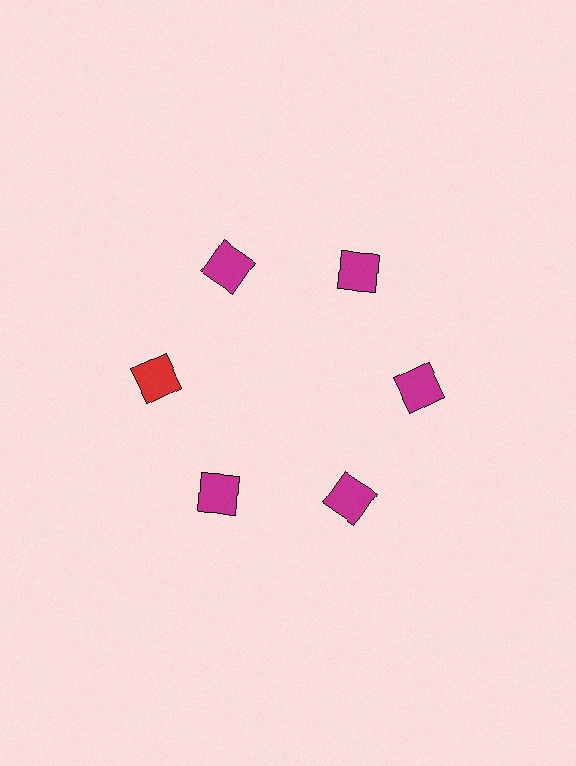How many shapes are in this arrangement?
There are 6 shapes arranged in a ring pattern.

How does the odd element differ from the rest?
It has a different color: red instead of magenta.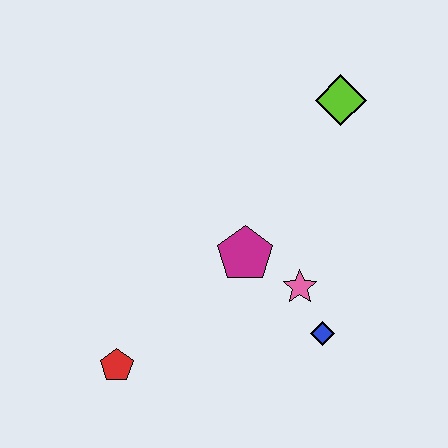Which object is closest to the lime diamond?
The magenta pentagon is closest to the lime diamond.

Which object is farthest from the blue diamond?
The lime diamond is farthest from the blue diamond.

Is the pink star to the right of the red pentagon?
Yes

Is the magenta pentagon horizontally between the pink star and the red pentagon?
Yes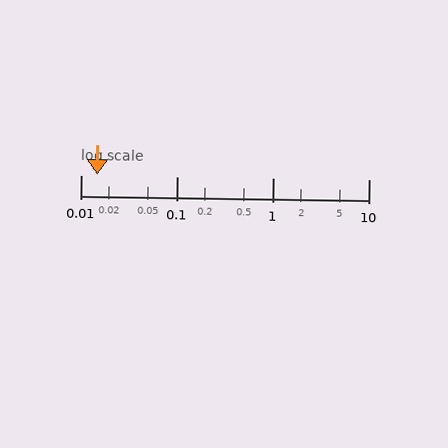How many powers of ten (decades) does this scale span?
The scale spans 3 decades, from 0.01 to 10.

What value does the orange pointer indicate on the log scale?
The pointer indicates approximately 0.015.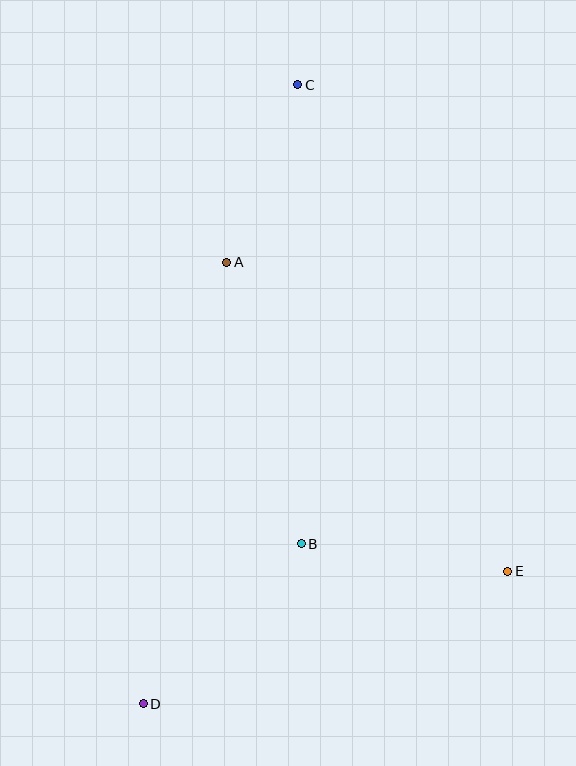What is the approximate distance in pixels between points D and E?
The distance between D and E is approximately 388 pixels.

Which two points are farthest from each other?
Points C and D are farthest from each other.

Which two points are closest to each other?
Points A and C are closest to each other.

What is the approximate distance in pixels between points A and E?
The distance between A and E is approximately 418 pixels.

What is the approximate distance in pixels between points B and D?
The distance between B and D is approximately 225 pixels.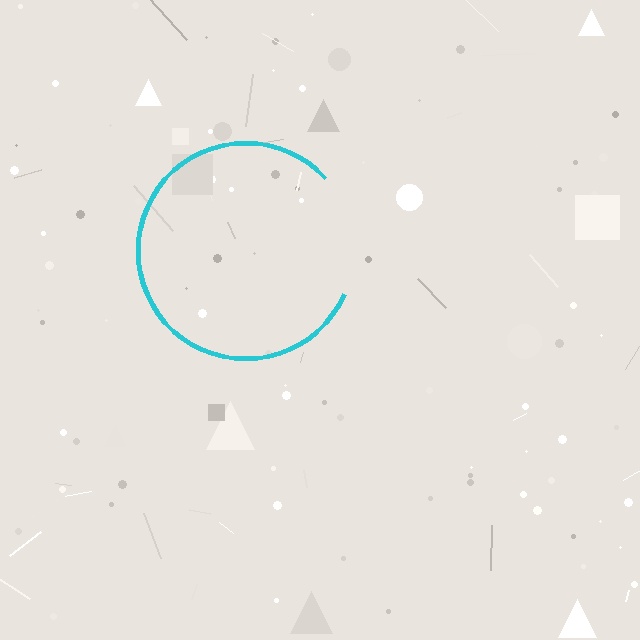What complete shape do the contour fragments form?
The contour fragments form a circle.